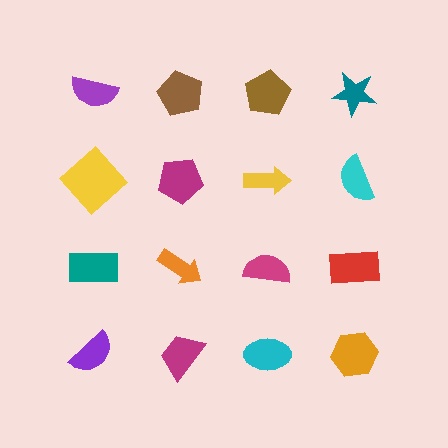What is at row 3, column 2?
An orange arrow.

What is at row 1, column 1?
A purple semicircle.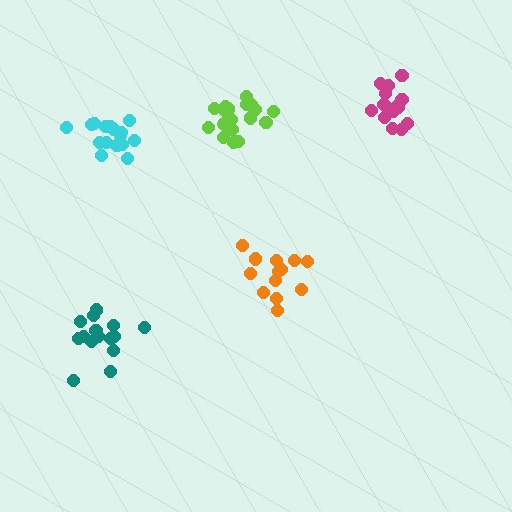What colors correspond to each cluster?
The clusters are colored: orange, lime, teal, cyan, magenta.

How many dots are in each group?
Group 1: 13 dots, Group 2: 19 dots, Group 3: 16 dots, Group 4: 16 dots, Group 5: 14 dots (78 total).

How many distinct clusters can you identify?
There are 5 distinct clusters.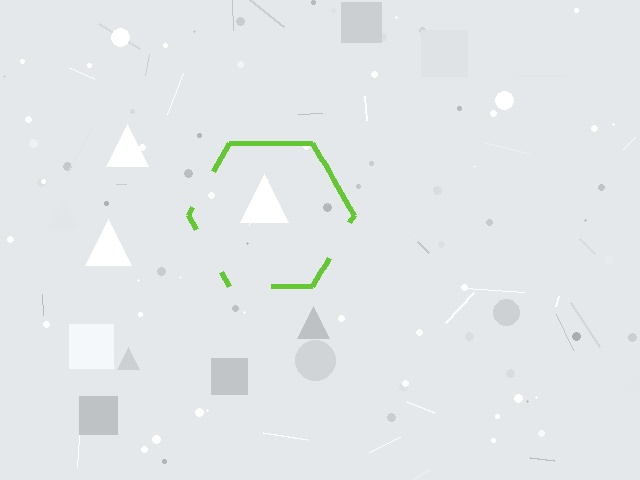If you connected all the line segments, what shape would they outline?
They would outline a hexagon.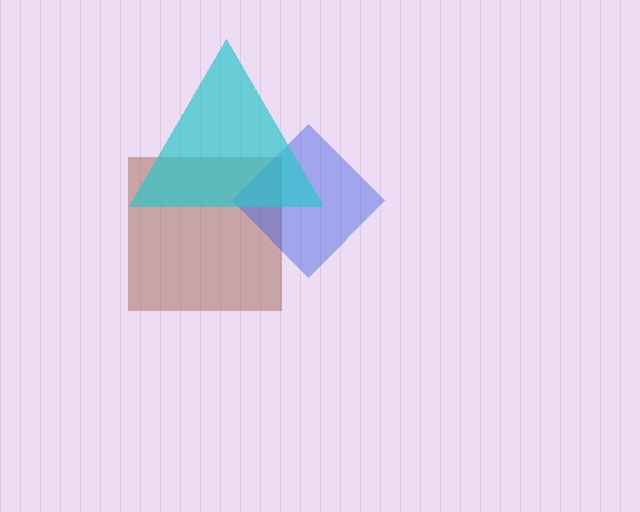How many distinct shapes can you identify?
There are 3 distinct shapes: a brown square, a blue diamond, a cyan triangle.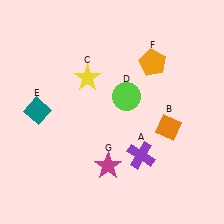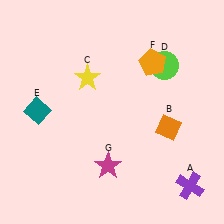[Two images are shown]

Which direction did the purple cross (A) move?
The purple cross (A) moved right.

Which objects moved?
The objects that moved are: the purple cross (A), the lime circle (D).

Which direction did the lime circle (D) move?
The lime circle (D) moved right.